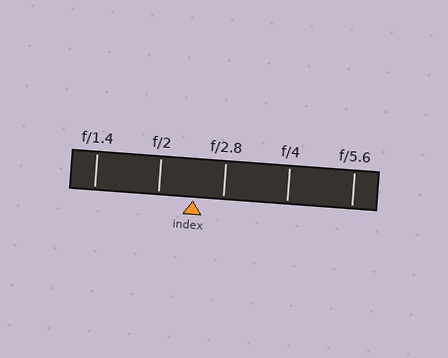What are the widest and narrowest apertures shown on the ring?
The widest aperture shown is f/1.4 and the narrowest is f/5.6.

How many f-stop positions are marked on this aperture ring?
There are 5 f-stop positions marked.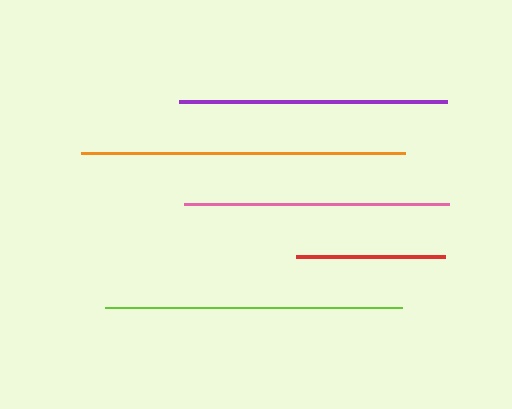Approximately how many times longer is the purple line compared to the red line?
The purple line is approximately 1.8 times the length of the red line.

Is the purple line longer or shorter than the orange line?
The orange line is longer than the purple line.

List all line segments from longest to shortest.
From longest to shortest: orange, lime, purple, pink, red.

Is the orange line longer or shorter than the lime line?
The orange line is longer than the lime line.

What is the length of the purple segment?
The purple segment is approximately 268 pixels long.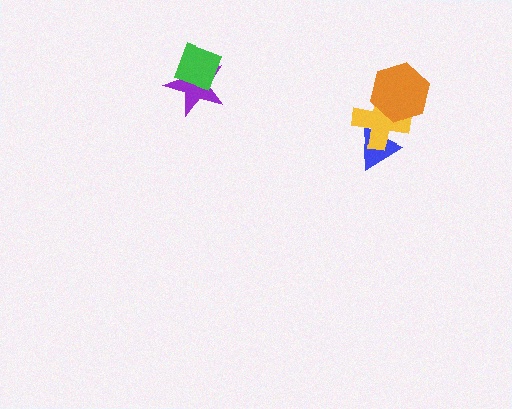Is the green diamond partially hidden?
No, no other shape covers it.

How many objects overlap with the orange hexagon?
1 object overlaps with the orange hexagon.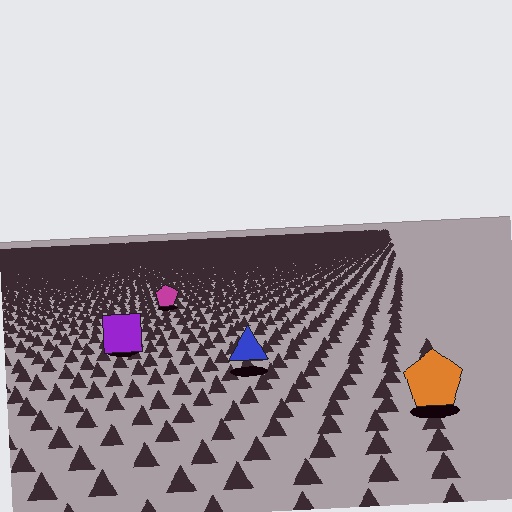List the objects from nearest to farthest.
From nearest to farthest: the orange pentagon, the blue triangle, the purple square, the magenta pentagon.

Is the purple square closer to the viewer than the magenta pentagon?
Yes. The purple square is closer — you can tell from the texture gradient: the ground texture is coarser near it.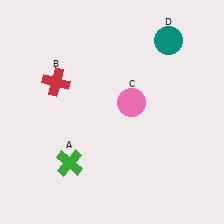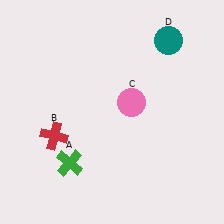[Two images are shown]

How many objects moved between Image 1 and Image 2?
1 object moved between the two images.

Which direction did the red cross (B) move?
The red cross (B) moved down.